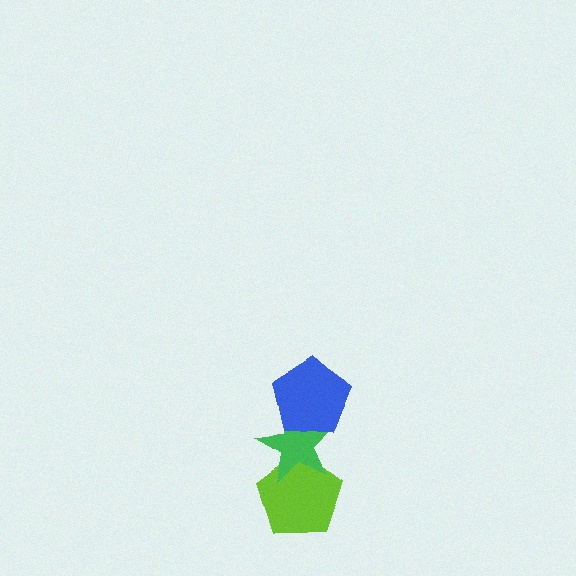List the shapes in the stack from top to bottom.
From top to bottom: the blue pentagon, the green star, the lime pentagon.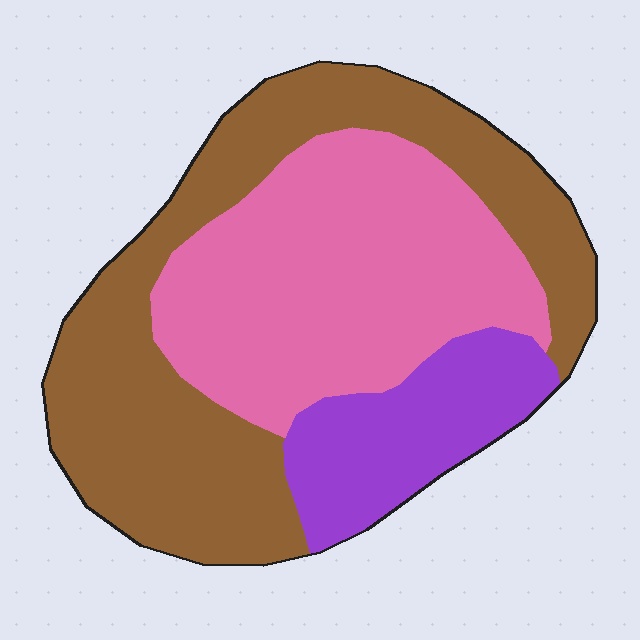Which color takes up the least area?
Purple, at roughly 15%.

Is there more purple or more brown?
Brown.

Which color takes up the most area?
Brown, at roughly 45%.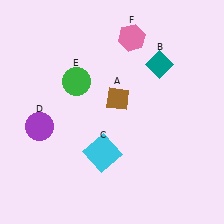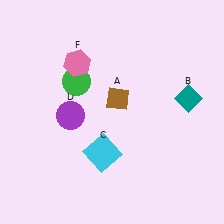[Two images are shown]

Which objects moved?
The objects that moved are: the teal diamond (B), the purple circle (D), the pink hexagon (F).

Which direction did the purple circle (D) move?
The purple circle (D) moved right.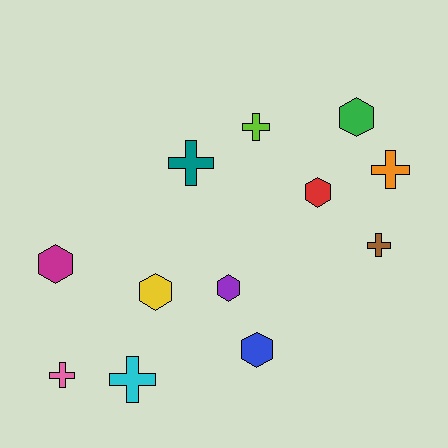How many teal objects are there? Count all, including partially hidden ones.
There is 1 teal object.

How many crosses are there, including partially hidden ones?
There are 6 crosses.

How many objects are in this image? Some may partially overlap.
There are 12 objects.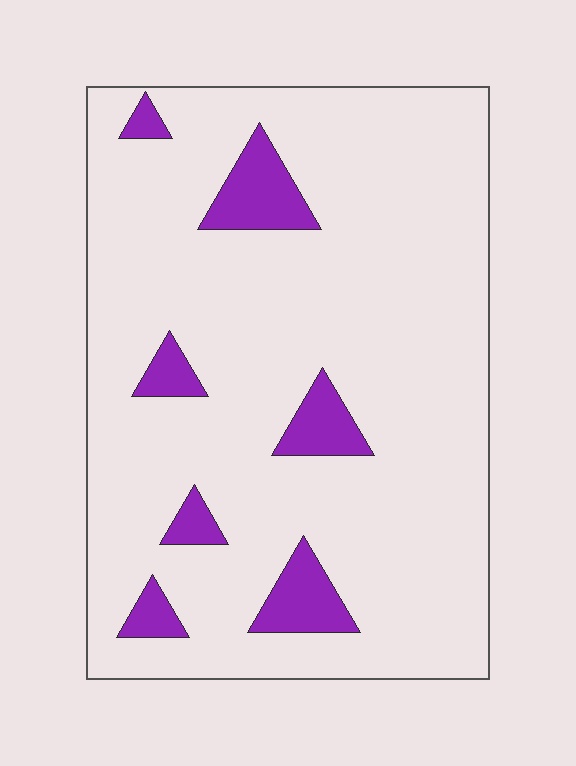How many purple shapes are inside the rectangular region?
7.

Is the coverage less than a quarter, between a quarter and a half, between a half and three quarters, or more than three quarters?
Less than a quarter.